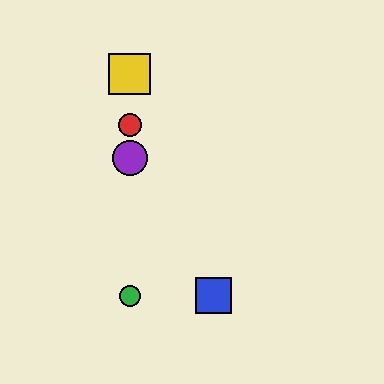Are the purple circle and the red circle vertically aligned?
Yes, both are at x≈130.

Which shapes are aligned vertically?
The red circle, the green circle, the yellow square, the purple circle are aligned vertically.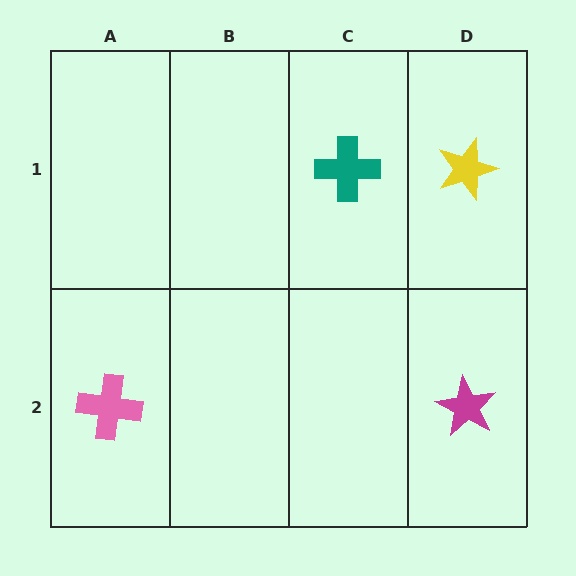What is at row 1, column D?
A yellow star.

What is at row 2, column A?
A pink cross.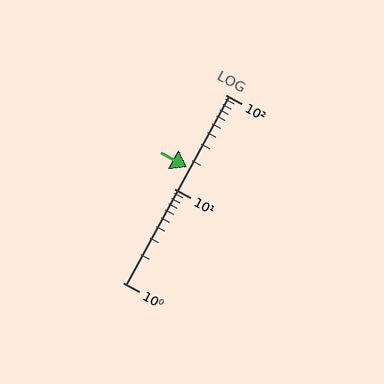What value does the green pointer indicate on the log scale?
The pointer indicates approximately 17.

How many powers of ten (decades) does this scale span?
The scale spans 2 decades, from 1 to 100.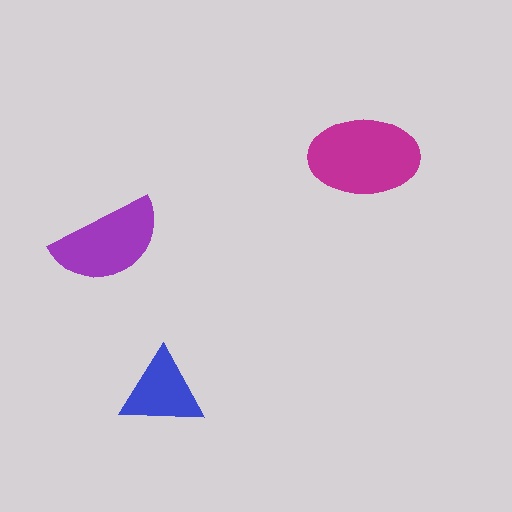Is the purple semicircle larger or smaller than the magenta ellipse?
Smaller.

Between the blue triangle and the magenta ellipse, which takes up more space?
The magenta ellipse.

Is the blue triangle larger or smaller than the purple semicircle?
Smaller.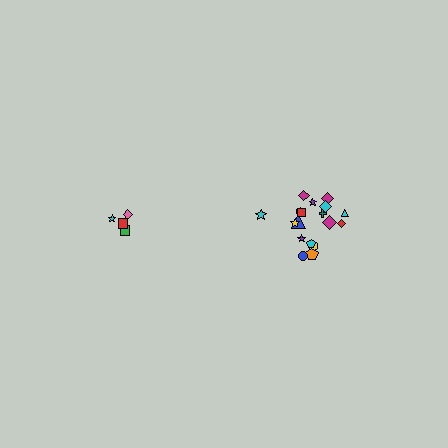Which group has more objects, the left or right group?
The right group.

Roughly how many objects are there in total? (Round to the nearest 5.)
Roughly 20 objects in total.